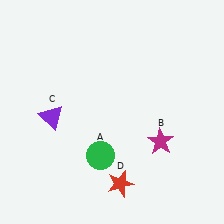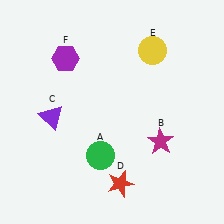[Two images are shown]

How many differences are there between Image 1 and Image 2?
There are 2 differences between the two images.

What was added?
A yellow circle (E), a purple hexagon (F) were added in Image 2.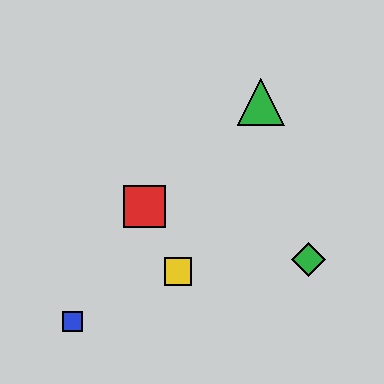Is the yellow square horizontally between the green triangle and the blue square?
Yes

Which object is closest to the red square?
The yellow square is closest to the red square.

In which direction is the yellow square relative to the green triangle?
The yellow square is below the green triangle.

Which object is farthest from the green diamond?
The blue square is farthest from the green diamond.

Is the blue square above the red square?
No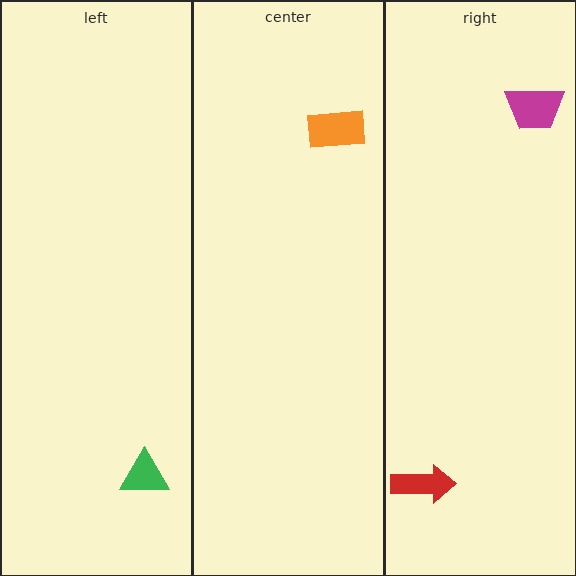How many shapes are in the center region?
1.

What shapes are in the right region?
The magenta trapezoid, the red arrow.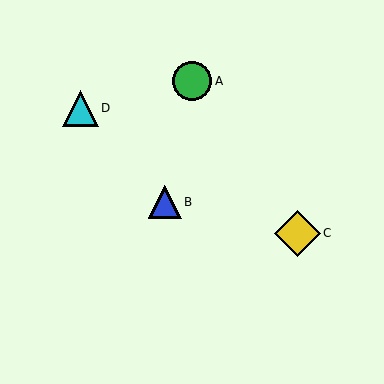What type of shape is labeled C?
Shape C is a yellow diamond.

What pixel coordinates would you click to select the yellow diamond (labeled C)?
Click at (297, 233) to select the yellow diamond C.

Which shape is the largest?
The yellow diamond (labeled C) is the largest.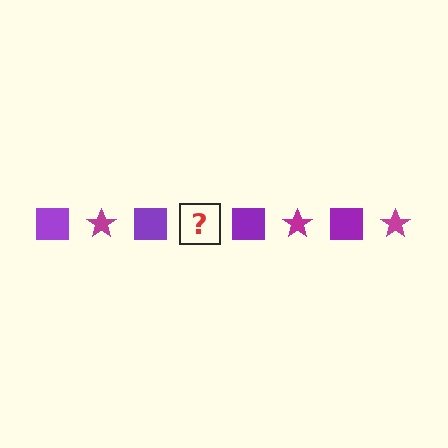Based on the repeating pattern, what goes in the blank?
The blank should be a magenta star.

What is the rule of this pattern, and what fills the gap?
The rule is that the pattern alternates between purple square and magenta star. The gap should be filled with a magenta star.